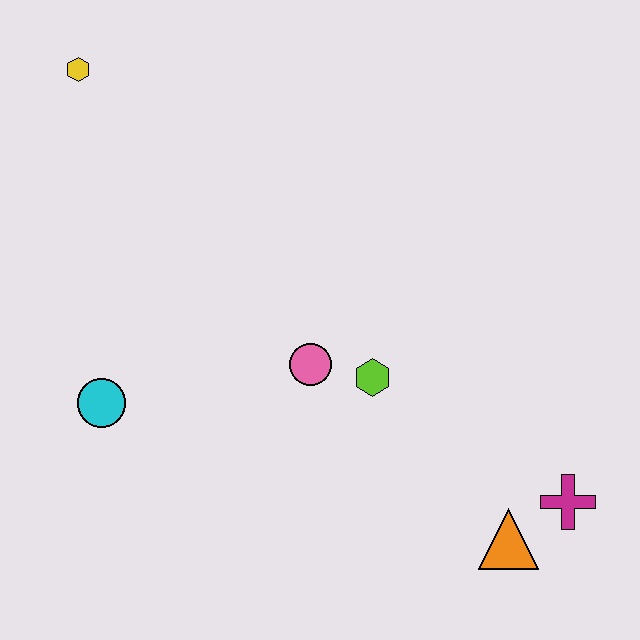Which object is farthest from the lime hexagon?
The yellow hexagon is farthest from the lime hexagon.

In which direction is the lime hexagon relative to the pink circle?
The lime hexagon is to the right of the pink circle.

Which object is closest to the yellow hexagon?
The cyan circle is closest to the yellow hexagon.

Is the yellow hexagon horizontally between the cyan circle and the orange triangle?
No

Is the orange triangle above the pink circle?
No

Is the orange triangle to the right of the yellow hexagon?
Yes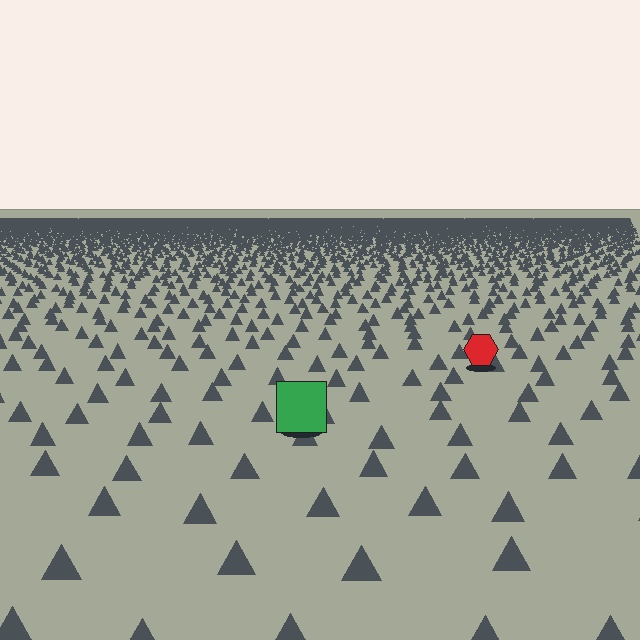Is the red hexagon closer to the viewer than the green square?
No. The green square is closer — you can tell from the texture gradient: the ground texture is coarser near it.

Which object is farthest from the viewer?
The red hexagon is farthest from the viewer. It appears smaller and the ground texture around it is denser.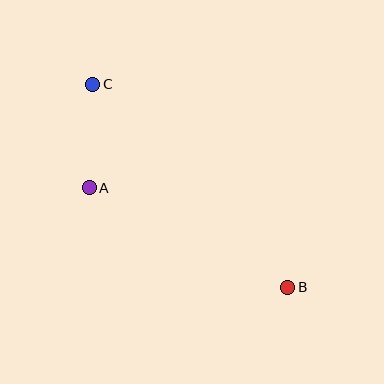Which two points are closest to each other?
Points A and C are closest to each other.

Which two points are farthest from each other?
Points B and C are farthest from each other.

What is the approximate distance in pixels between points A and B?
The distance between A and B is approximately 222 pixels.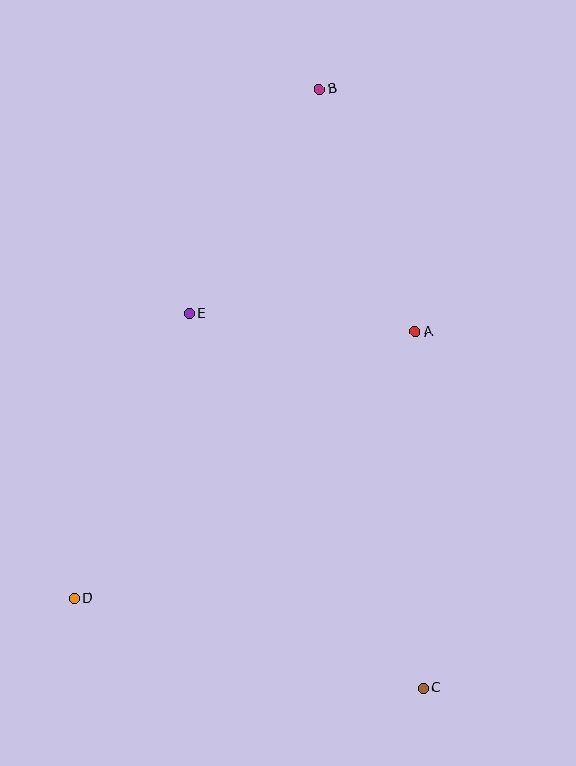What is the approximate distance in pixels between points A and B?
The distance between A and B is approximately 261 pixels.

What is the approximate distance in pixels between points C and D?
The distance between C and D is approximately 360 pixels.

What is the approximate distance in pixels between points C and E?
The distance between C and E is approximately 442 pixels.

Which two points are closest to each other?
Points A and E are closest to each other.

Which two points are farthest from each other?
Points B and C are farthest from each other.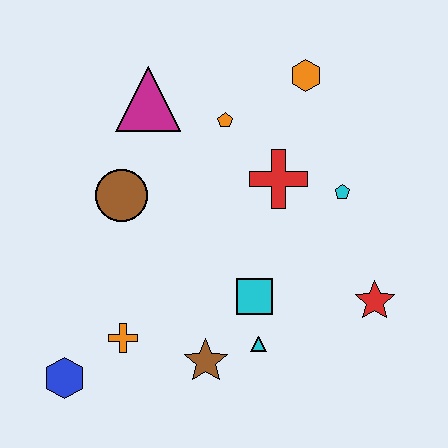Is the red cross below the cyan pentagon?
No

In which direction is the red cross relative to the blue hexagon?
The red cross is to the right of the blue hexagon.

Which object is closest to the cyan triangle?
The cyan square is closest to the cyan triangle.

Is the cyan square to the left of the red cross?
Yes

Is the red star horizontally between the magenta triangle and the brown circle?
No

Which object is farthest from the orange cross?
The orange hexagon is farthest from the orange cross.